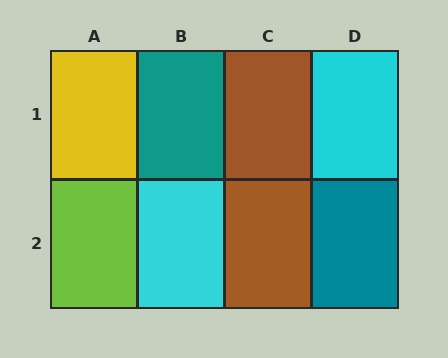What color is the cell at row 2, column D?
Teal.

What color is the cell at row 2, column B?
Cyan.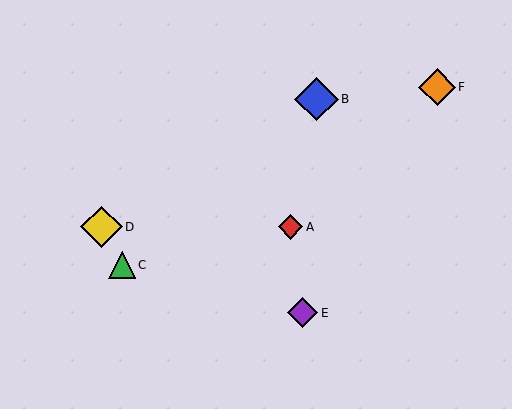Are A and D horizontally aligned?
Yes, both are at y≈227.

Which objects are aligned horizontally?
Objects A, D are aligned horizontally.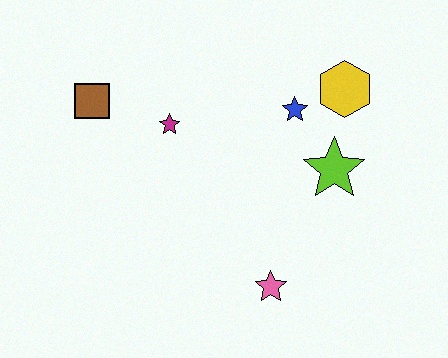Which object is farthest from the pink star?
The brown square is farthest from the pink star.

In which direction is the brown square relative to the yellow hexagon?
The brown square is to the left of the yellow hexagon.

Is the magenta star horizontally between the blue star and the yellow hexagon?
No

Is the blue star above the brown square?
No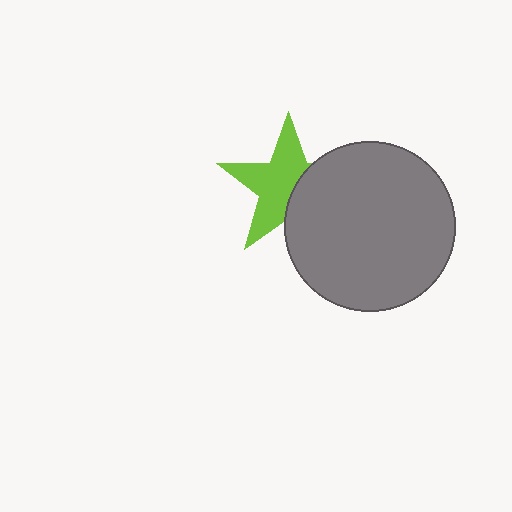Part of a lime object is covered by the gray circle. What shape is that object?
It is a star.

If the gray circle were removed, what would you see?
You would see the complete lime star.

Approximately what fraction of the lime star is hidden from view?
Roughly 39% of the lime star is hidden behind the gray circle.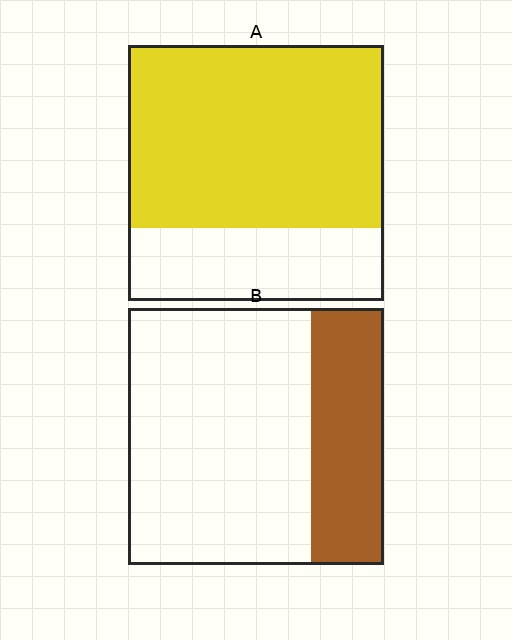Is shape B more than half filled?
No.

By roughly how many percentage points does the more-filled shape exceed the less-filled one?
By roughly 45 percentage points (A over B).